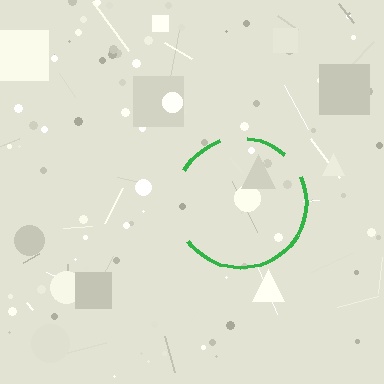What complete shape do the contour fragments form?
The contour fragments form a circle.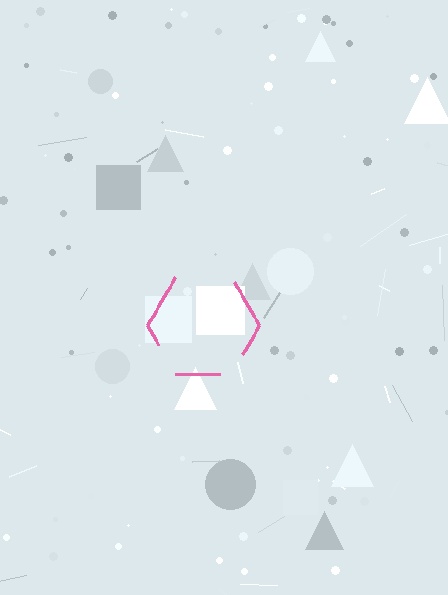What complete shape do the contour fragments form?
The contour fragments form a hexagon.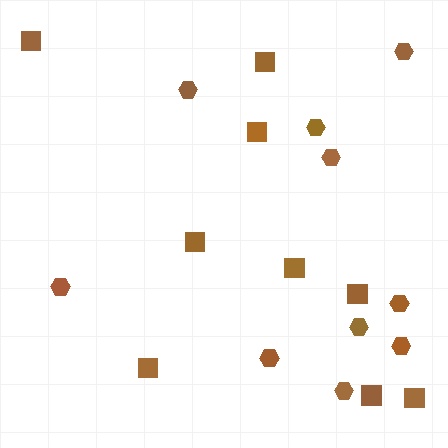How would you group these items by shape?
There are 2 groups: one group of squares (9) and one group of hexagons (10).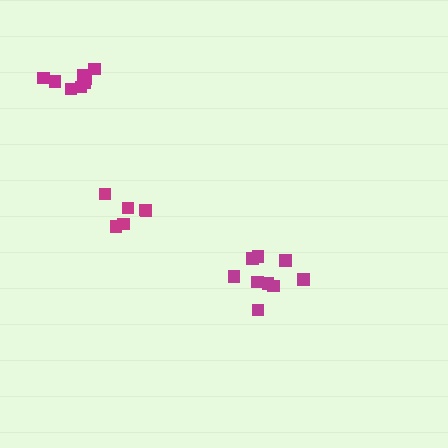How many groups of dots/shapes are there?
There are 3 groups.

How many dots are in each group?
Group 1: 6 dots, Group 2: 8 dots, Group 3: 9 dots (23 total).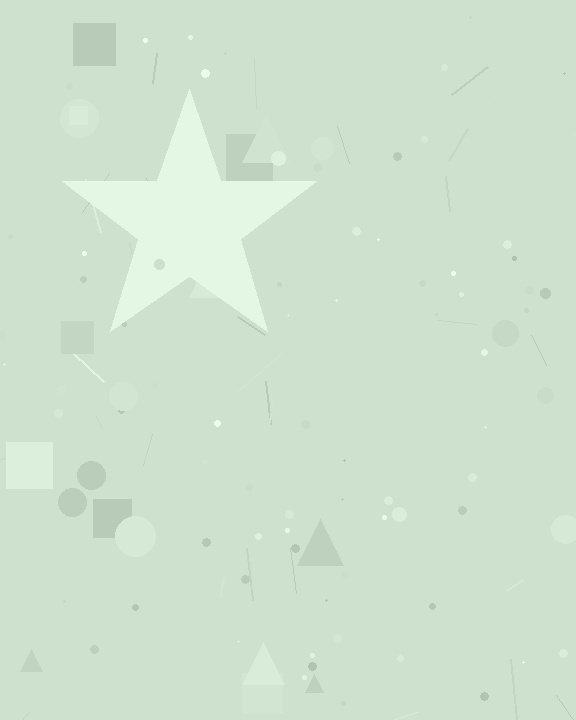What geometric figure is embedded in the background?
A star is embedded in the background.